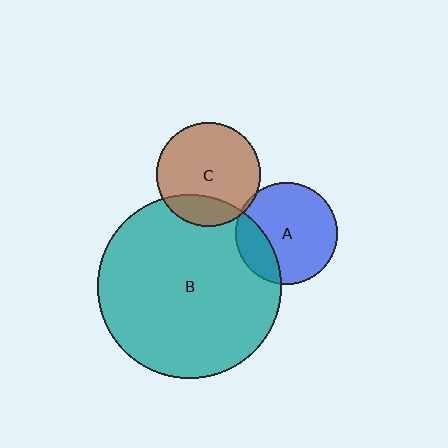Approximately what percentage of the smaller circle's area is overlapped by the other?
Approximately 25%.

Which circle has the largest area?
Circle B (teal).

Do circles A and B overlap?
Yes.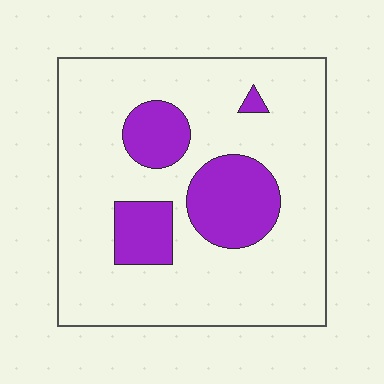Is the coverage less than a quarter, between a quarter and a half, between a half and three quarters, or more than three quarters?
Less than a quarter.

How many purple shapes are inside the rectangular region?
4.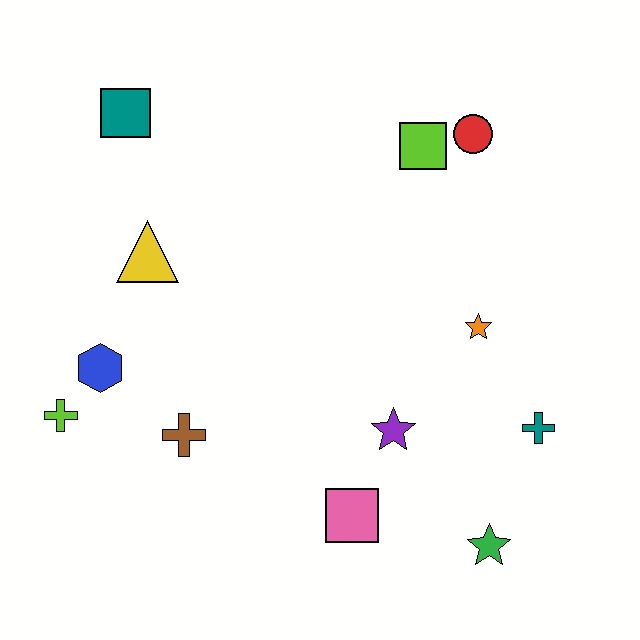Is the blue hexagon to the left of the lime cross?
No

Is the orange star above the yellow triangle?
No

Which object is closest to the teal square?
The yellow triangle is closest to the teal square.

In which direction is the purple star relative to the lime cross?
The purple star is to the right of the lime cross.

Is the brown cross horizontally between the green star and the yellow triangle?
Yes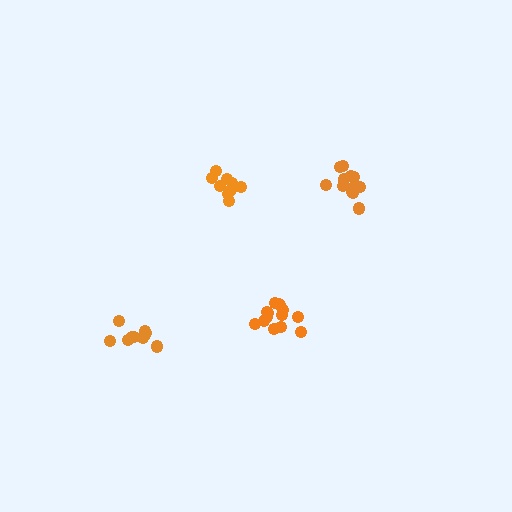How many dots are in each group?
Group 1: 9 dots, Group 2: 14 dots, Group 3: 12 dots, Group 4: 10 dots (45 total).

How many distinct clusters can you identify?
There are 4 distinct clusters.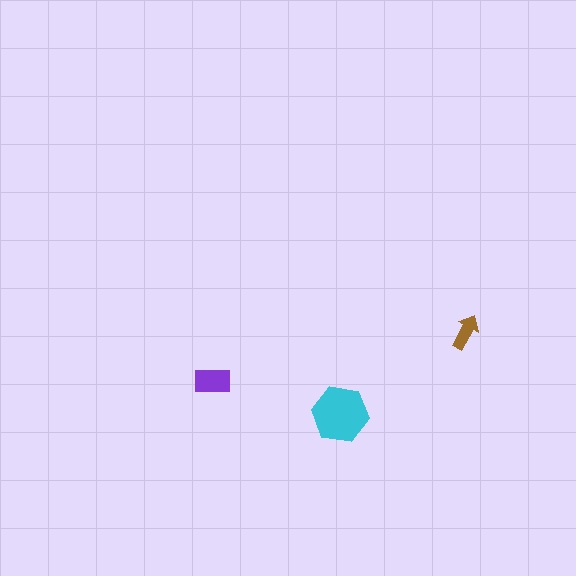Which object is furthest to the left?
The purple rectangle is leftmost.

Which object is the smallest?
The brown arrow.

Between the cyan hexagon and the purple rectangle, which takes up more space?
The cyan hexagon.